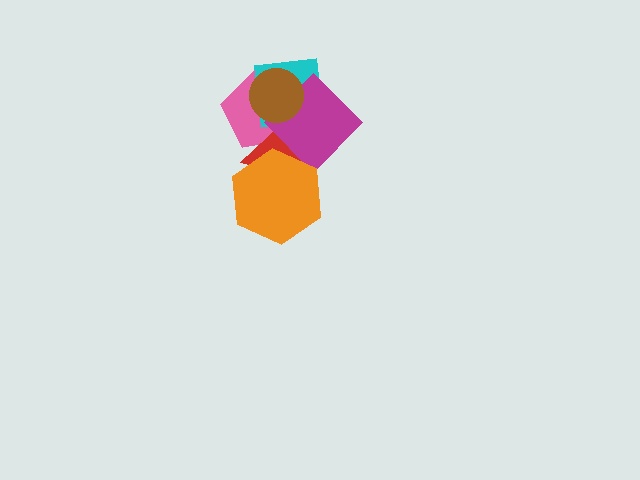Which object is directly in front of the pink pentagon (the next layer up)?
The red triangle is directly in front of the pink pentagon.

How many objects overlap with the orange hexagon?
2 objects overlap with the orange hexagon.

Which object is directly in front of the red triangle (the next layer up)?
The cyan square is directly in front of the red triangle.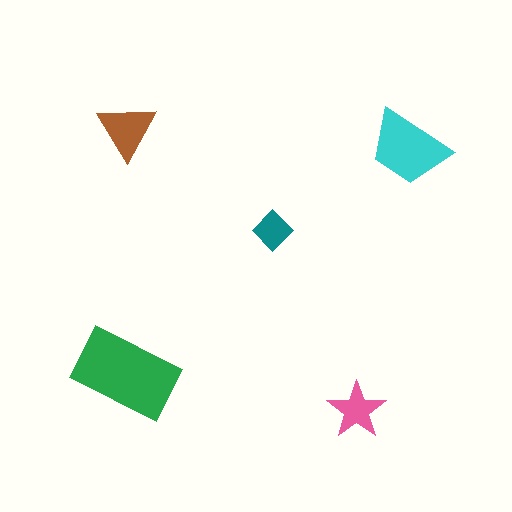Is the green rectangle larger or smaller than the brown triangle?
Larger.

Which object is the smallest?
The teal diamond.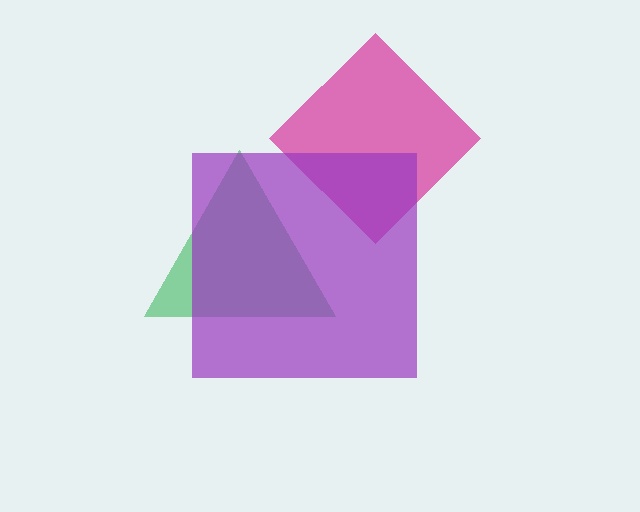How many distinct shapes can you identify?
There are 3 distinct shapes: a green triangle, a magenta diamond, a purple square.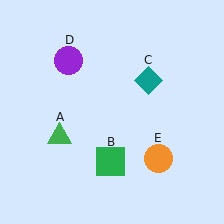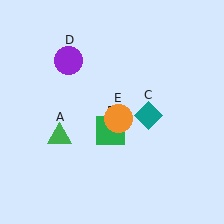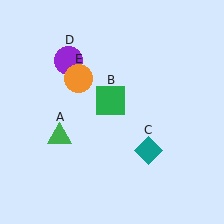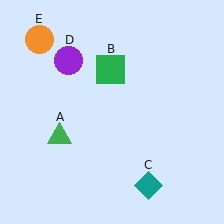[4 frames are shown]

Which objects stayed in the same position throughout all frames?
Green triangle (object A) and purple circle (object D) remained stationary.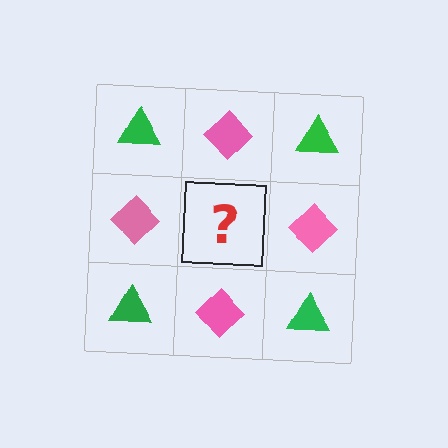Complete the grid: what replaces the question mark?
The question mark should be replaced with a green triangle.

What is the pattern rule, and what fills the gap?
The rule is that it alternates green triangle and pink diamond in a checkerboard pattern. The gap should be filled with a green triangle.